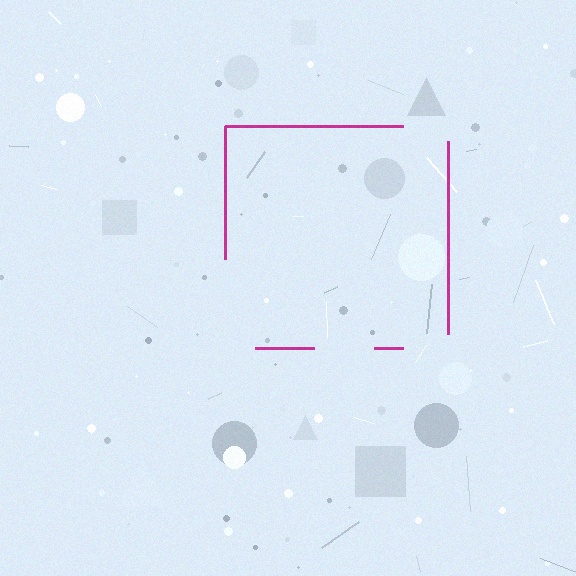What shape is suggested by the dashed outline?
The dashed outline suggests a square.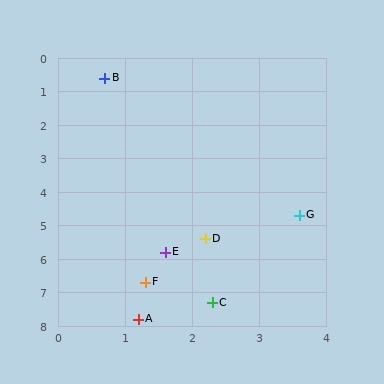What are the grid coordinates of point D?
Point D is at approximately (2.2, 5.4).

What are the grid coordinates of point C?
Point C is at approximately (2.3, 7.3).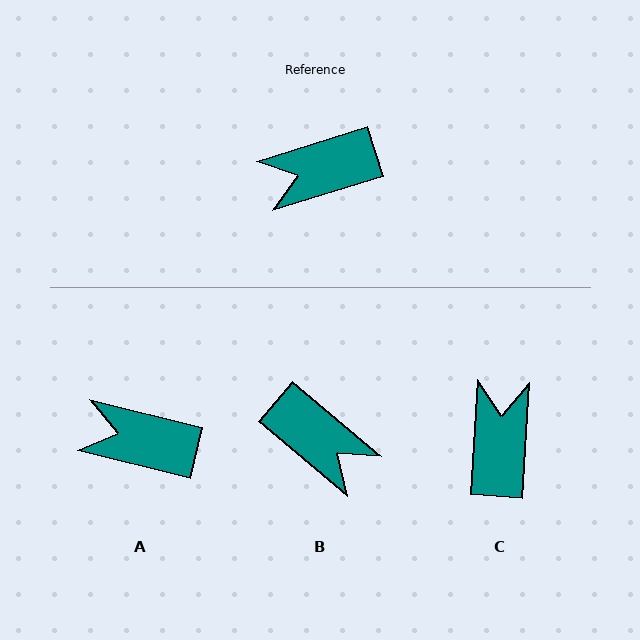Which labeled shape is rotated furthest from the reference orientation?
B, about 123 degrees away.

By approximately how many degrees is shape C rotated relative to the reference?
Approximately 111 degrees clockwise.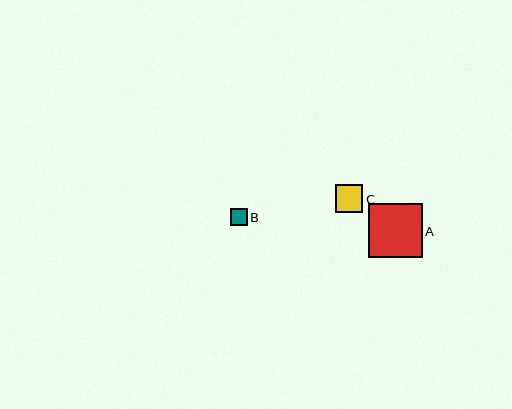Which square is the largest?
Square A is the largest with a size of approximately 54 pixels.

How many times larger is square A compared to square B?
Square A is approximately 3.2 times the size of square B.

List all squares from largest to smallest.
From largest to smallest: A, C, B.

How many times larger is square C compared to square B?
Square C is approximately 1.6 times the size of square B.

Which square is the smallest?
Square B is the smallest with a size of approximately 17 pixels.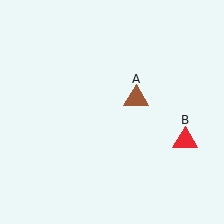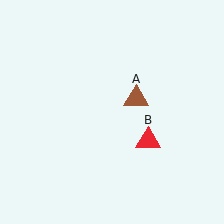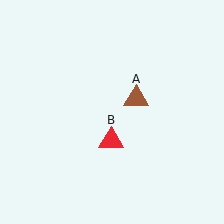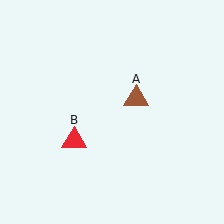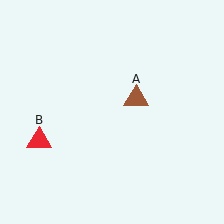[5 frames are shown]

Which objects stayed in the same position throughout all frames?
Brown triangle (object A) remained stationary.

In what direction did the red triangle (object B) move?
The red triangle (object B) moved left.